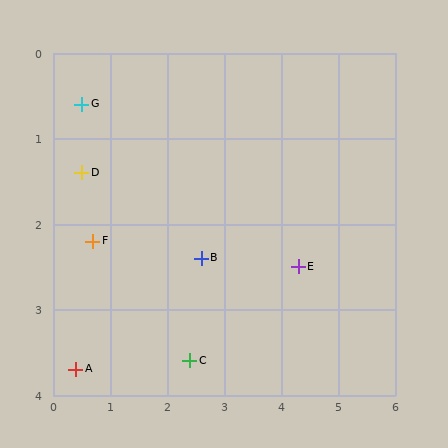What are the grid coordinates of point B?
Point B is at approximately (2.6, 2.4).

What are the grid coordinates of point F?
Point F is at approximately (0.7, 2.2).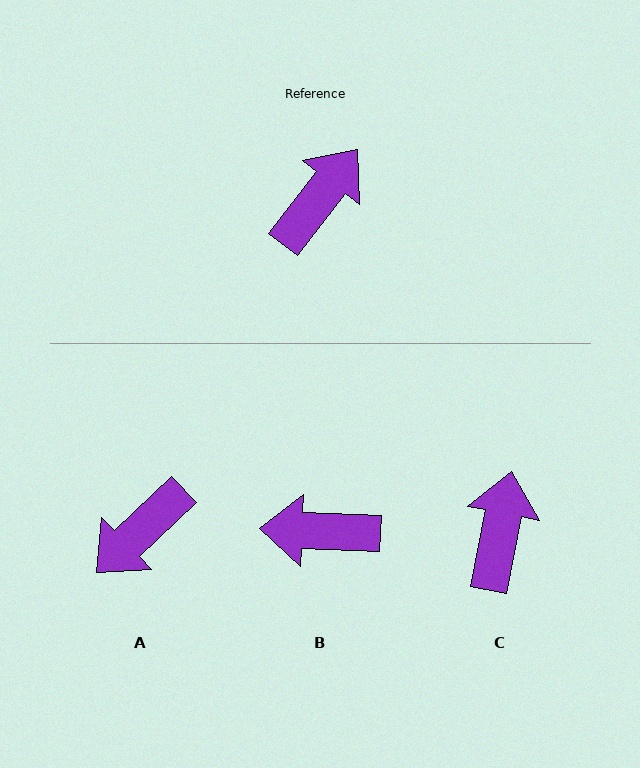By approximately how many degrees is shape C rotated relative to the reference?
Approximately 27 degrees counter-clockwise.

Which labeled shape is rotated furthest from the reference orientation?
A, about 172 degrees away.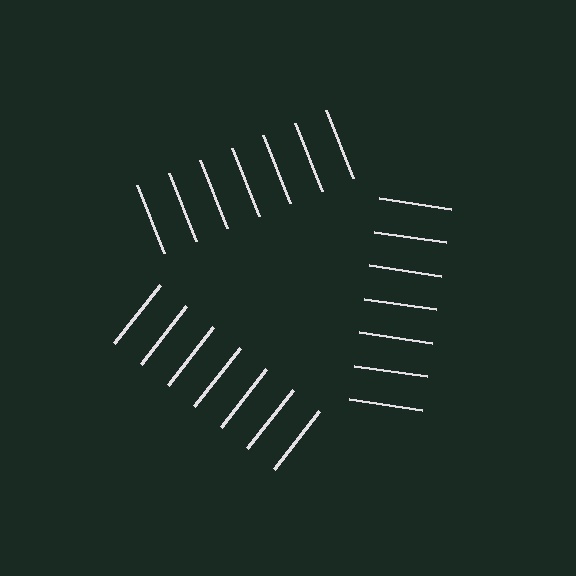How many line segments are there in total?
21 — 7 along each of the 3 edges.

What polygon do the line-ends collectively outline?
An illusory triangle — the line segments terminate on its edges but no continuous stroke is drawn.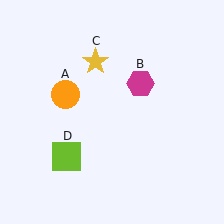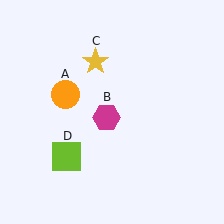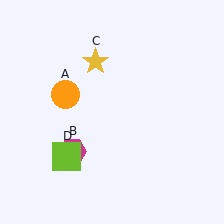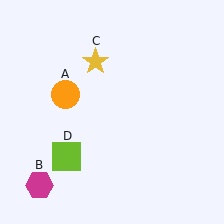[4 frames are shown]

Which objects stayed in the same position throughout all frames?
Orange circle (object A) and yellow star (object C) and lime square (object D) remained stationary.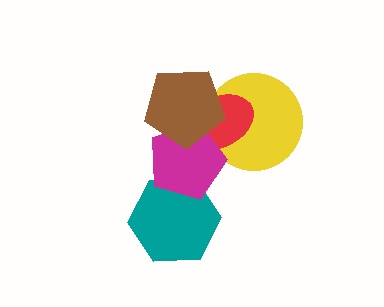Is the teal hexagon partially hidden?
Yes, it is partially covered by another shape.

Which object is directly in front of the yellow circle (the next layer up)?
The red ellipse is directly in front of the yellow circle.